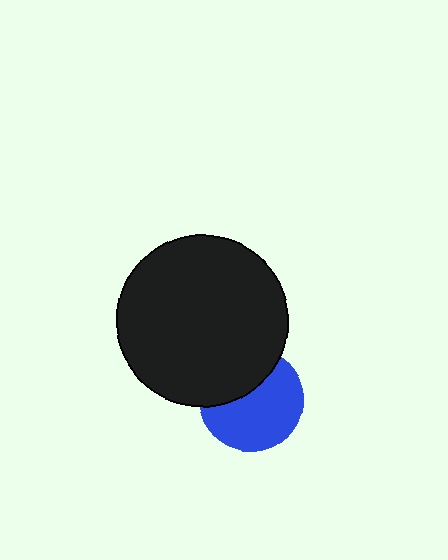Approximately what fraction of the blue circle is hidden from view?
Roughly 37% of the blue circle is hidden behind the black circle.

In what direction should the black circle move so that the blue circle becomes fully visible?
The black circle should move up. That is the shortest direction to clear the overlap and leave the blue circle fully visible.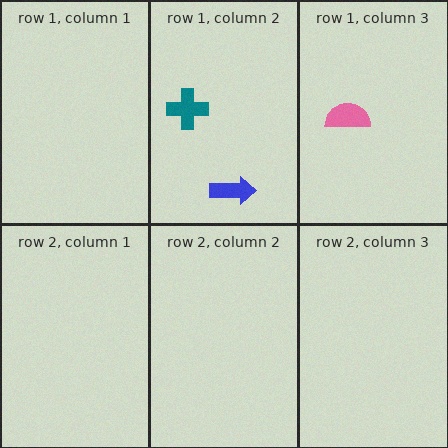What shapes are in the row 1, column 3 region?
The pink semicircle.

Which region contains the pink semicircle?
The row 1, column 3 region.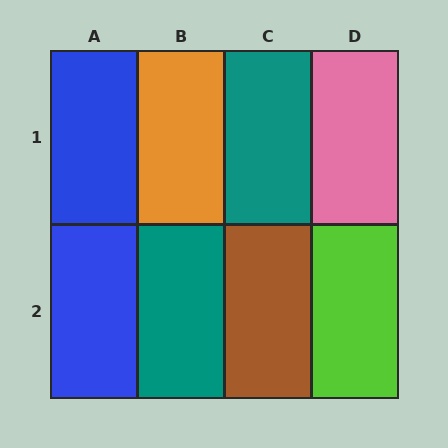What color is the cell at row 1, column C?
Teal.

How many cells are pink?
1 cell is pink.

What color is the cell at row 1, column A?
Blue.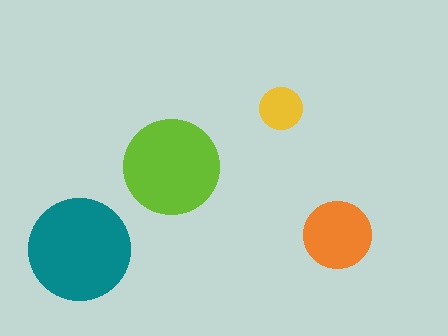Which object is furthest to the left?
The teal circle is leftmost.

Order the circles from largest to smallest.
the teal one, the lime one, the orange one, the yellow one.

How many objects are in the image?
There are 4 objects in the image.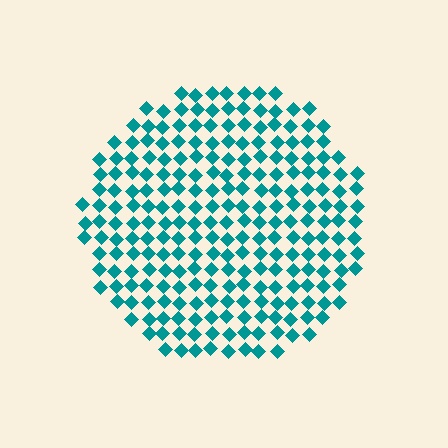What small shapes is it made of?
It is made of small diamonds.